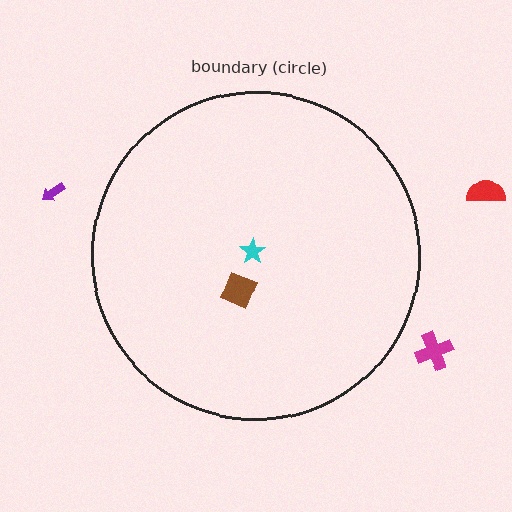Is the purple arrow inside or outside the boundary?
Outside.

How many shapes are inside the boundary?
2 inside, 3 outside.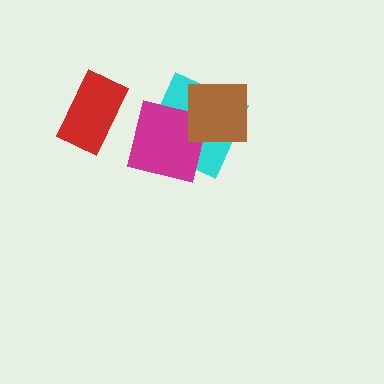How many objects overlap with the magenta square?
1 object overlaps with the magenta square.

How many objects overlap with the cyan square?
2 objects overlap with the cyan square.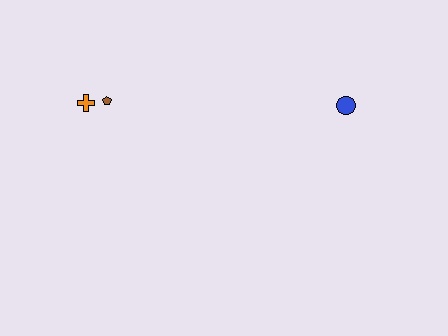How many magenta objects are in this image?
There are no magenta objects.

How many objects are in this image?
There are 3 objects.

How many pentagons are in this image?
There is 1 pentagon.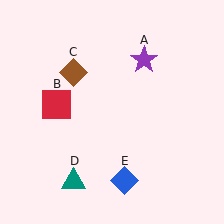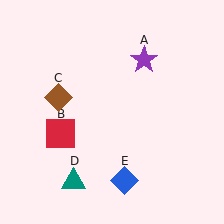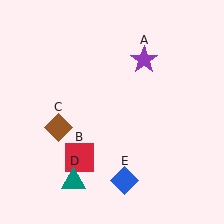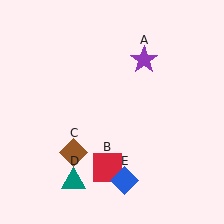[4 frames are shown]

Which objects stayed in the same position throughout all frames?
Purple star (object A) and teal triangle (object D) and blue diamond (object E) remained stationary.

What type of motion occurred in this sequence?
The red square (object B), brown diamond (object C) rotated counterclockwise around the center of the scene.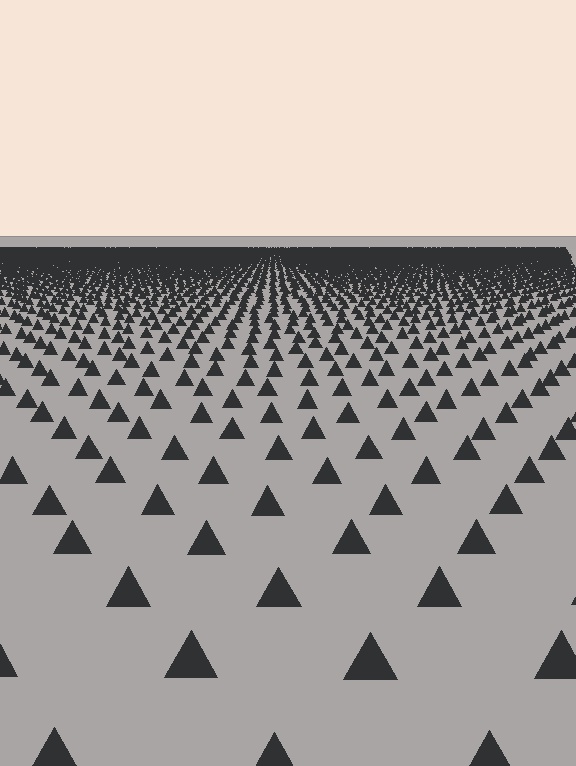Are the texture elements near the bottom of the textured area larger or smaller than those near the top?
Larger. Near the bottom, elements are closer to the viewer and appear at a bigger on-screen size.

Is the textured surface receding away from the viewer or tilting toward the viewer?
The surface is receding away from the viewer. Texture elements get smaller and denser toward the top.